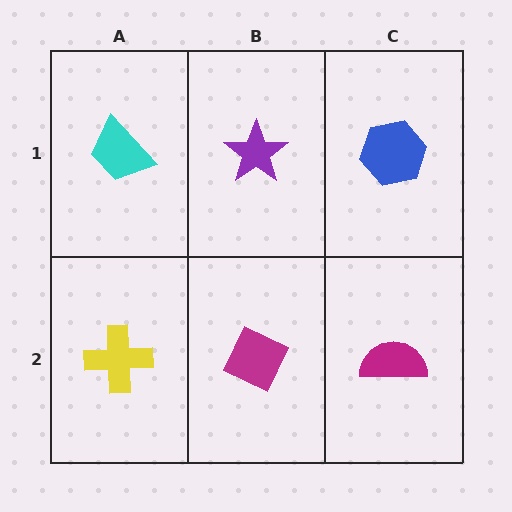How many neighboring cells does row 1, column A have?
2.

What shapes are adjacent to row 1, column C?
A magenta semicircle (row 2, column C), a purple star (row 1, column B).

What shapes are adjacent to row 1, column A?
A yellow cross (row 2, column A), a purple star (row 1, column B).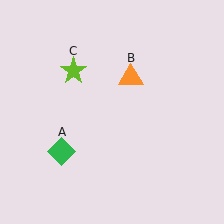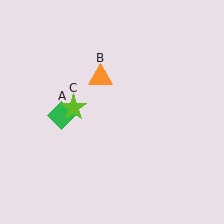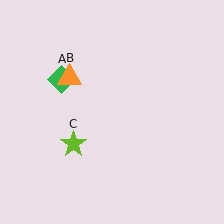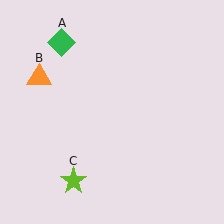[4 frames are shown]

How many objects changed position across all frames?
3 objects changed position: green diamond (object A), orange triangle (object B), lime star (object C).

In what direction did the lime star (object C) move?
The lime star (object C) moved down.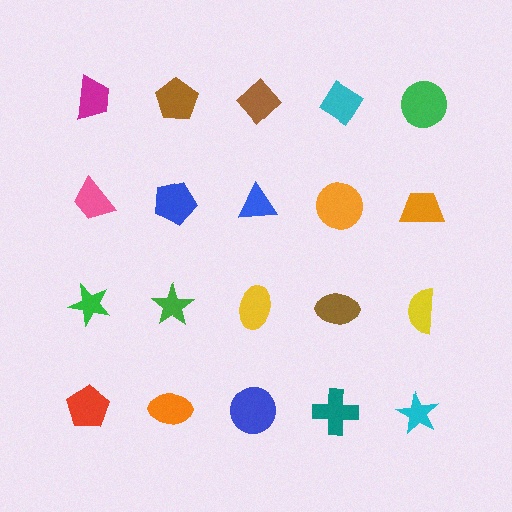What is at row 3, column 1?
A green star.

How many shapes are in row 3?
5 shapes.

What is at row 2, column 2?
A blue pentagon.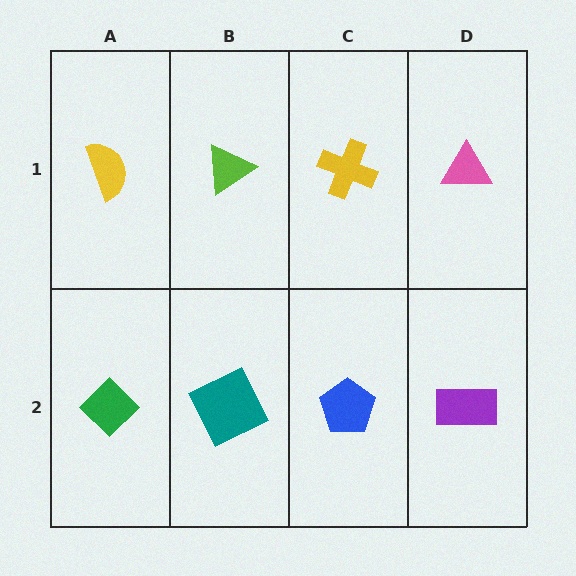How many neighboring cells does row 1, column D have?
2.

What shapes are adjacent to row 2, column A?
A yellow semicircle (row 1, column A), a teal square (row 2, column B).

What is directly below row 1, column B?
A teal square.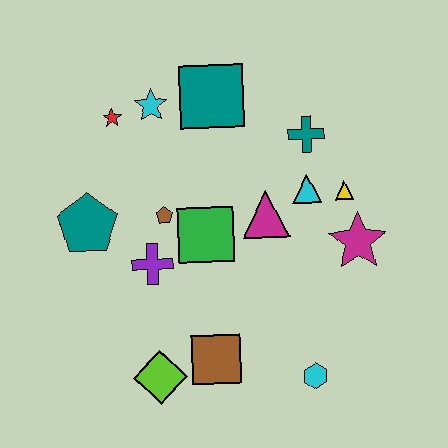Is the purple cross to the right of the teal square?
No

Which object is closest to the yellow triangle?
The cyan triangle is closest to the yellow triangle.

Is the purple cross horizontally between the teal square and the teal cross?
No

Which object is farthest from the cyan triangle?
The lime diamond is farthest from the cyan triangle.